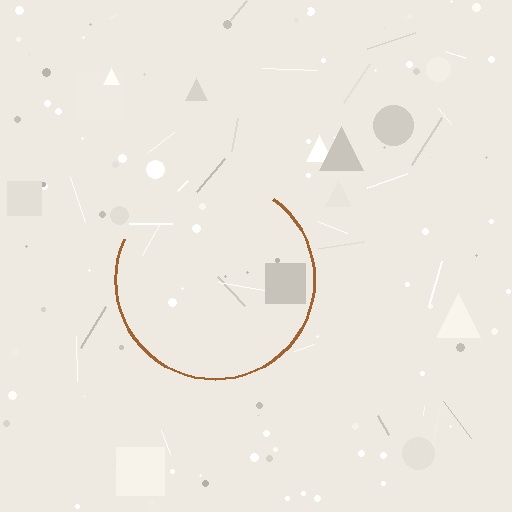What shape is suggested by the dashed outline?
The dashed outline suggests a circle.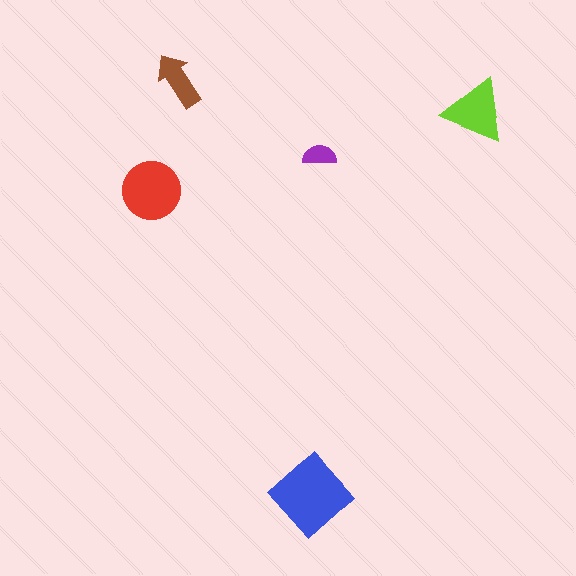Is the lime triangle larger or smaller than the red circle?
Smaller.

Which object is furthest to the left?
The red circle is leftmost.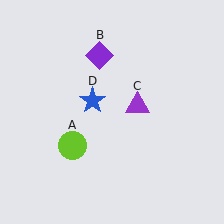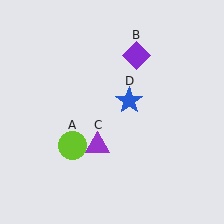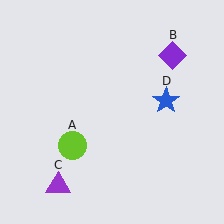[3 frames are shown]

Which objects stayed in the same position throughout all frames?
Lime circle (object A) remained stationary.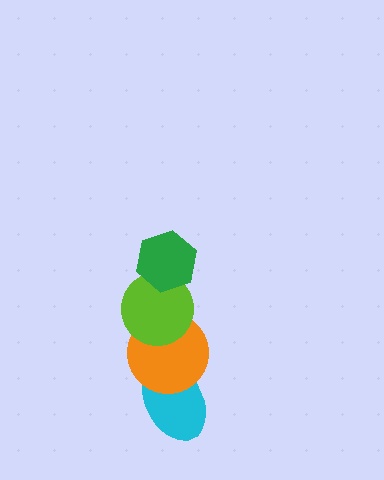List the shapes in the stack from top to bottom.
From top to bottom: the green hexagon, the lime circle, the orange circle, the cyan ellipse.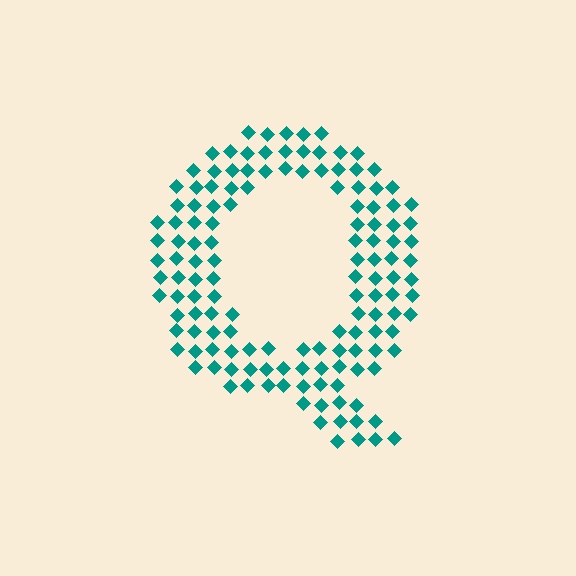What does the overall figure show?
The overall figure shows the letter Q.